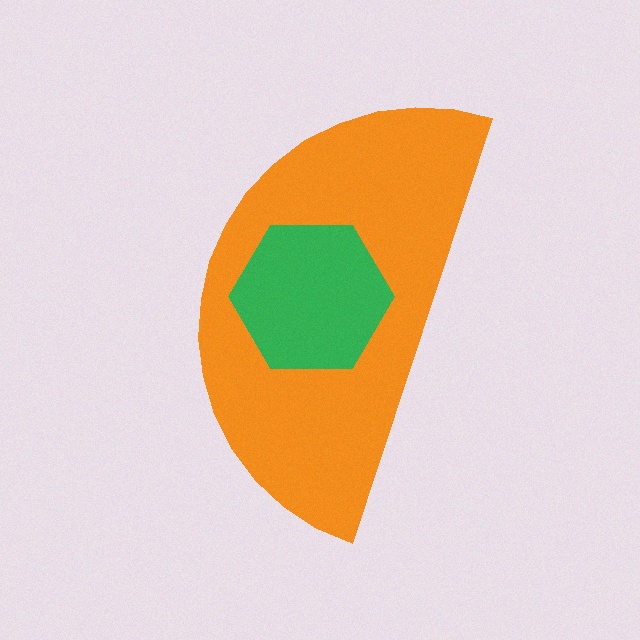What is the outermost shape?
The orange semicircle.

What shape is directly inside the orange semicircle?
The green hexagon.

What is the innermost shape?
The green hexagon.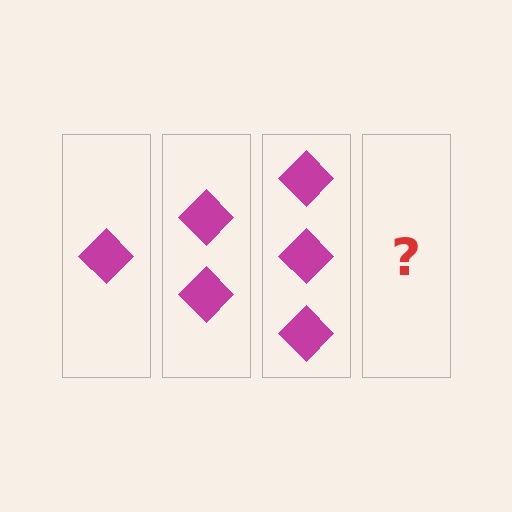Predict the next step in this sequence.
The next step is 4 diamonds.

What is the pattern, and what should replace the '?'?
The pattern is that each step adds one more diamond. The '?' should be 4 diamonds.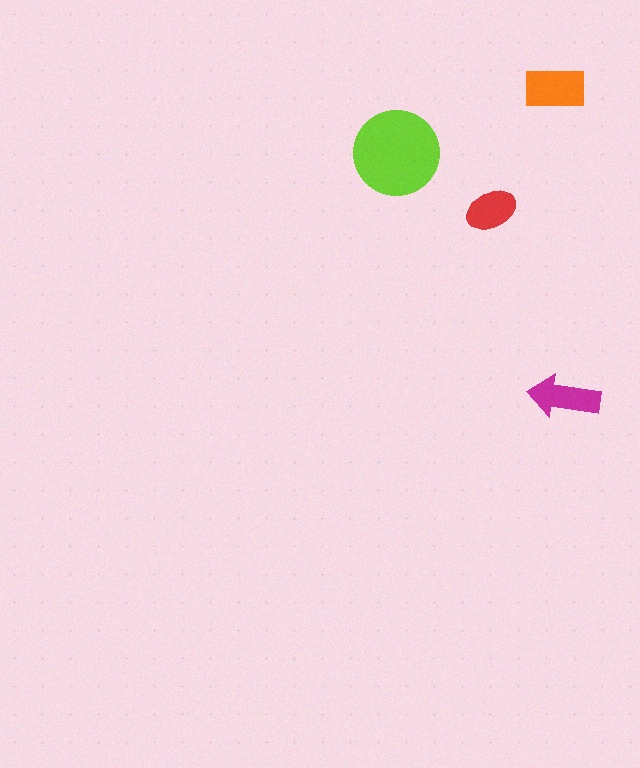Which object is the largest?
The lime circle.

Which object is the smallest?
The red ellipse.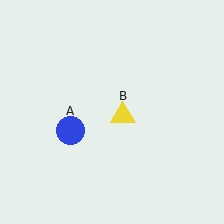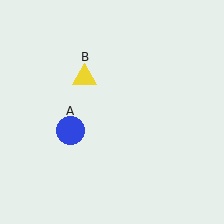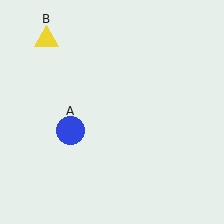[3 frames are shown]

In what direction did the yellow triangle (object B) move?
The yellow triangle (object B) moved up and to the left.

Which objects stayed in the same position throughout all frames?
Blue circle (object A) remained stationary.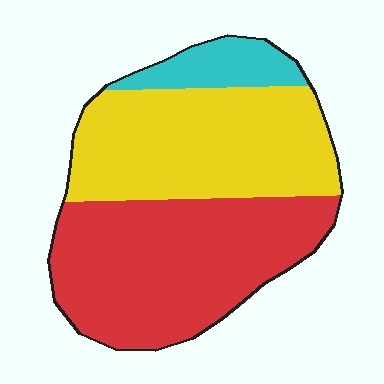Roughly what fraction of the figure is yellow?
Yellow takes up between a quarter and a half of the figure.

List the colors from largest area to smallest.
From largest to smallest: red, yellow, cyan.